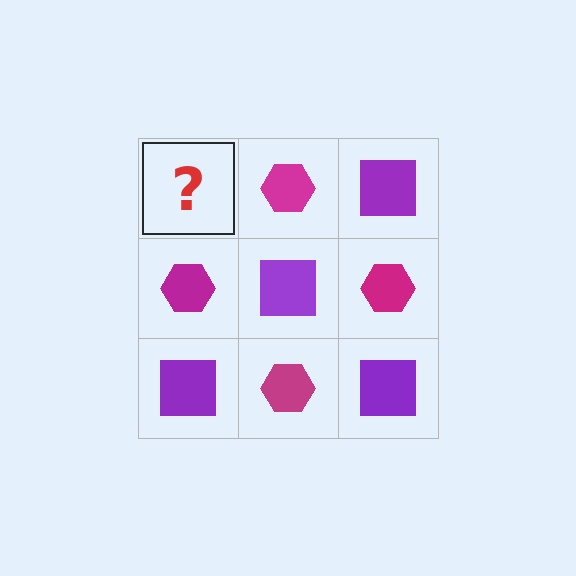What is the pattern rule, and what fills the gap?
The rule is that it alternates purple square and magenta hexagon in a checkerboard pattern. The gap should be filled with a purple square.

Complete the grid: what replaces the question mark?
The question mark should be replaced with a purple square.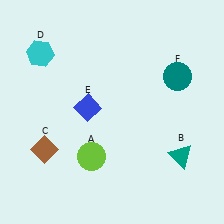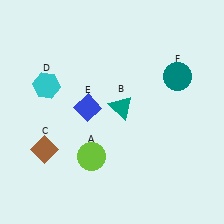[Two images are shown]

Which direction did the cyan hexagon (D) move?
The cyan hexagon (D) moved down.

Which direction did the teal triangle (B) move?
The teal triangle (B) moved left.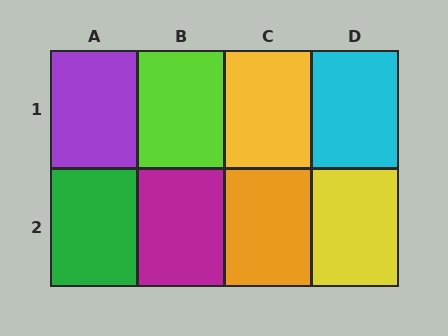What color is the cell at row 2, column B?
Magenta.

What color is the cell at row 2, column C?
Orange.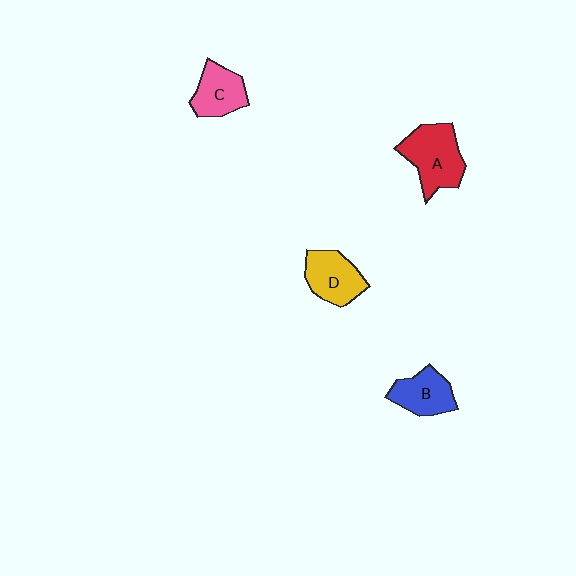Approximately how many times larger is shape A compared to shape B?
Approximately 1.4 times.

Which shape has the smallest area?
Shape C (pink).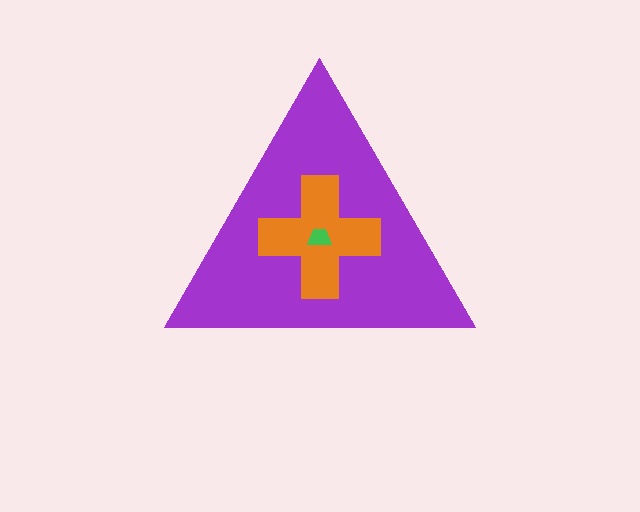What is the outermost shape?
The purple triangle.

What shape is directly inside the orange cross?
The green trapezoid.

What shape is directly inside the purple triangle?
The orange cross.